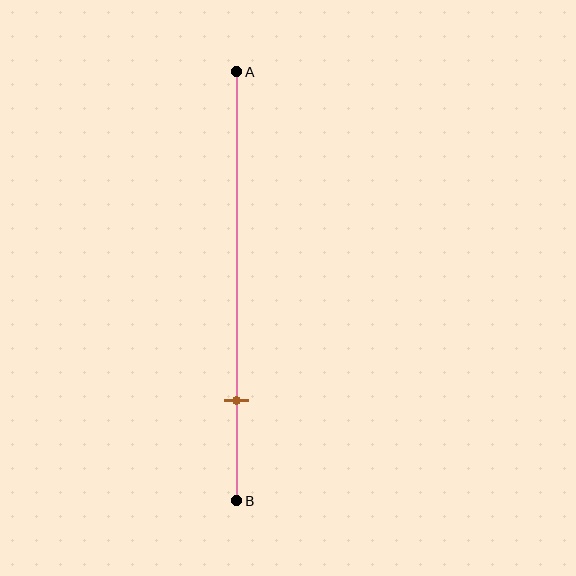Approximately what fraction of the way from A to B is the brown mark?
The brown mark is approximately 75% of the way from A to B.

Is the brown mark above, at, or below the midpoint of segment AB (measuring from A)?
The brown mark is below the midpoint of segment AB.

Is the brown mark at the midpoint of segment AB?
No, the mark is at about 75% from A, not at the 50% midpoint.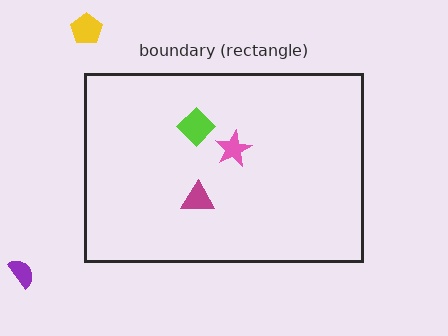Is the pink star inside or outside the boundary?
Inside.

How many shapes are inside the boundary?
3 inside, 2 outside.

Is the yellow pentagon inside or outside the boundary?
Outside.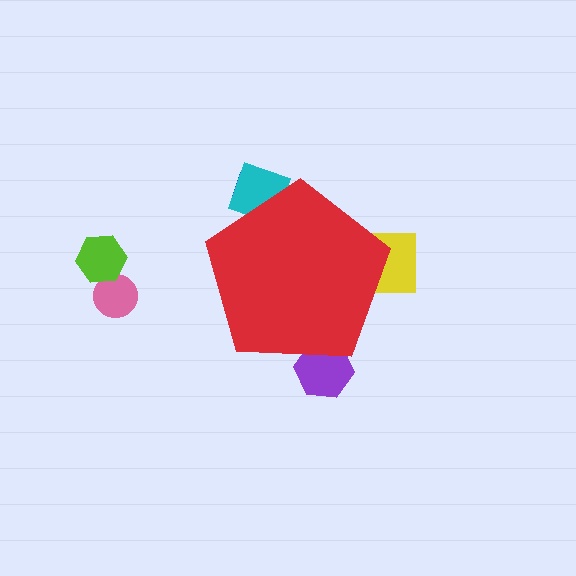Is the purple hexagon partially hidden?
Yes, the purple hexagon is partially hidden behind the red pentagon.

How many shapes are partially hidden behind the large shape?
4 shapes are partially hidden.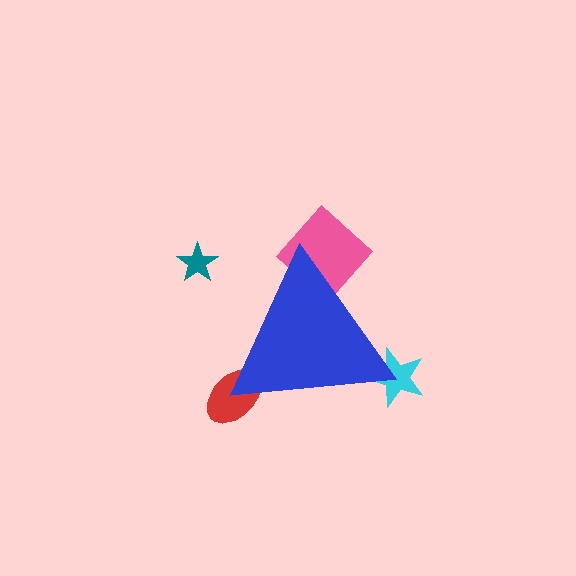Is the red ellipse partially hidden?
Yes, the red ellipse is partially hidden behind the blue triangle.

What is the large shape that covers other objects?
A blue triangle.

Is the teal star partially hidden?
No, the teal star is fully visible.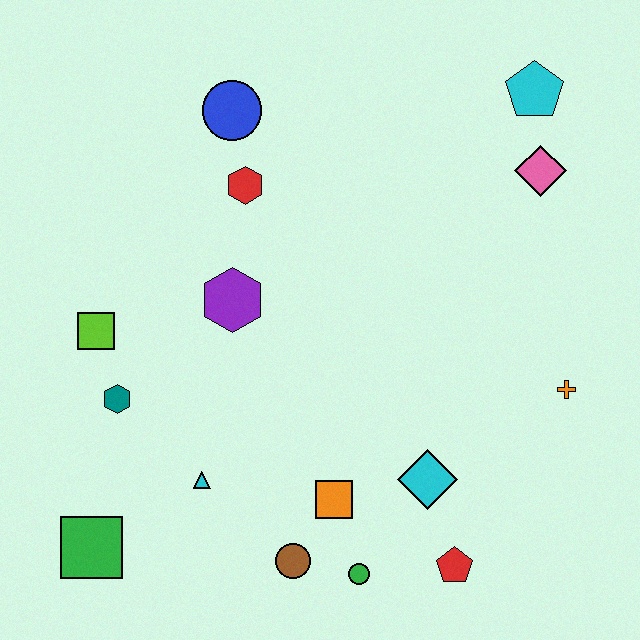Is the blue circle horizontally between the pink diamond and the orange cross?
No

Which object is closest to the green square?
The cyan triangle is closest to the green square.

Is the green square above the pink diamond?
No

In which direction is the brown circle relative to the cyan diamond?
The brown circle is to the left of the cyan diamond.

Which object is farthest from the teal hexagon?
The cyan pentagon is farthest from the teal hexagon.